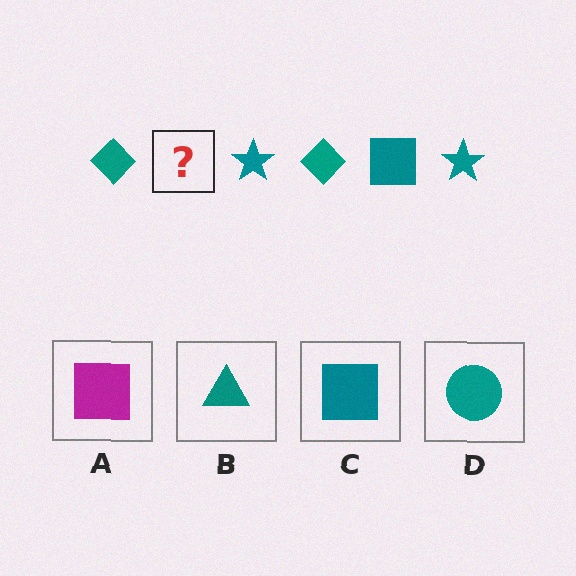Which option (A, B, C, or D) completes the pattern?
C.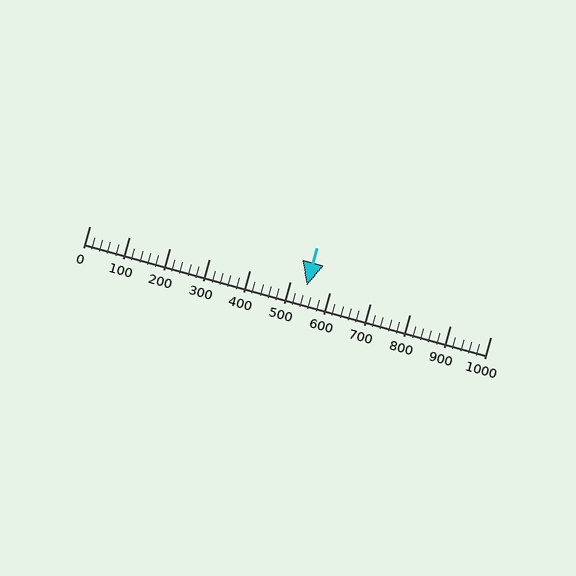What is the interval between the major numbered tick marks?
The major tick marks are spaced 100 units apart.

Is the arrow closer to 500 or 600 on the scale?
The arrow is closer to 500.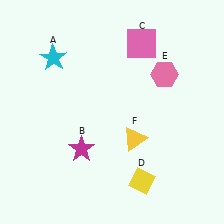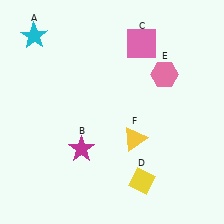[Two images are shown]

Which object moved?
The cyan star (A) moved up.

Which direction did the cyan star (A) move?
The cyan star (A) moved up.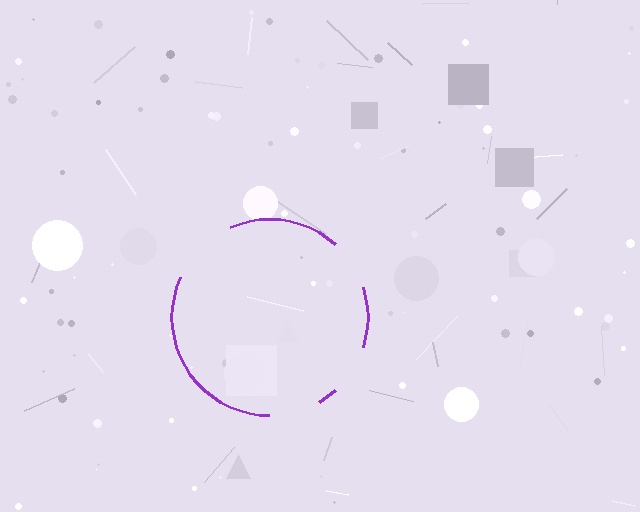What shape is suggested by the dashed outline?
The dashed outline suggests a circle.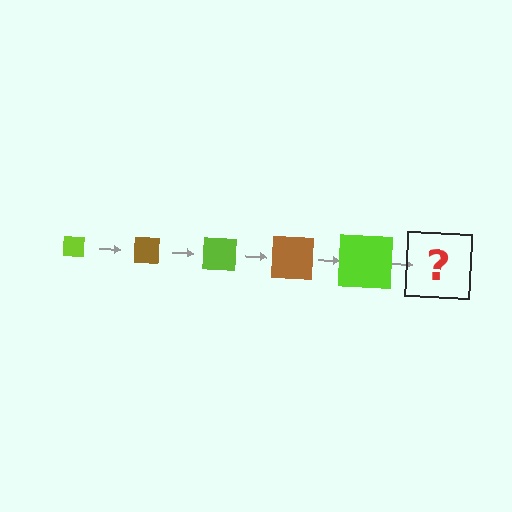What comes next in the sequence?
The next element should be a brown square, larger than the previous one.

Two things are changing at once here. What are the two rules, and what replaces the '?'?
The two rules are that the square grows larger each step and the color cycles through lime and brown. The '?' should be a brown square, larger than the previous one.